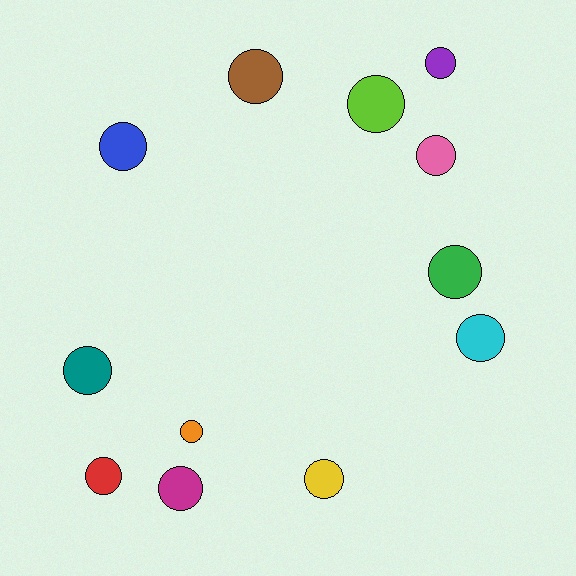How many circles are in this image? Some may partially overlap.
There are 12 circles.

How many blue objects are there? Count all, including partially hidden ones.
There is 1 blue object.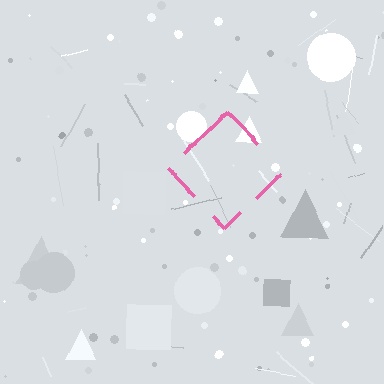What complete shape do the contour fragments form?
The contour fragments form a diamond.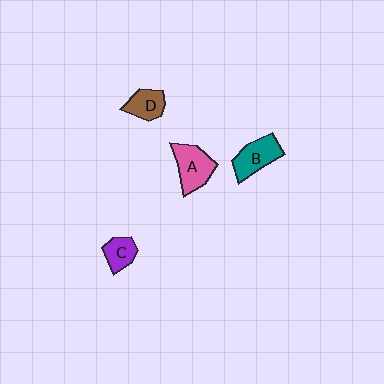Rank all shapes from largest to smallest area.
From largest to smallest: A (pink), B (teal), D (brown), C (purple).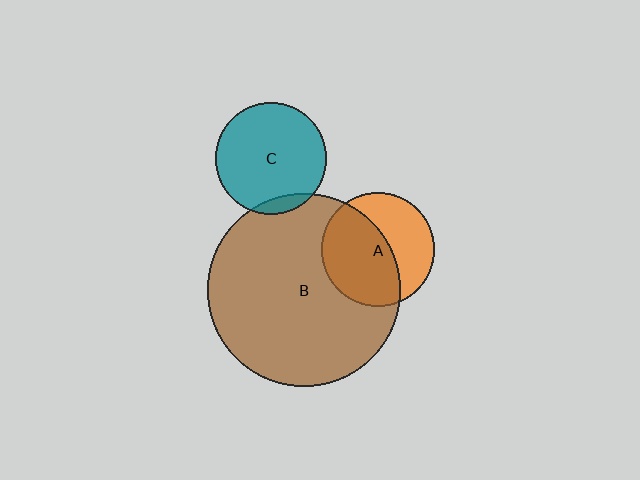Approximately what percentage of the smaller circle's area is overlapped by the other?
Approximately 55%.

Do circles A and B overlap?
Yes.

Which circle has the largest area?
Circle B (brown).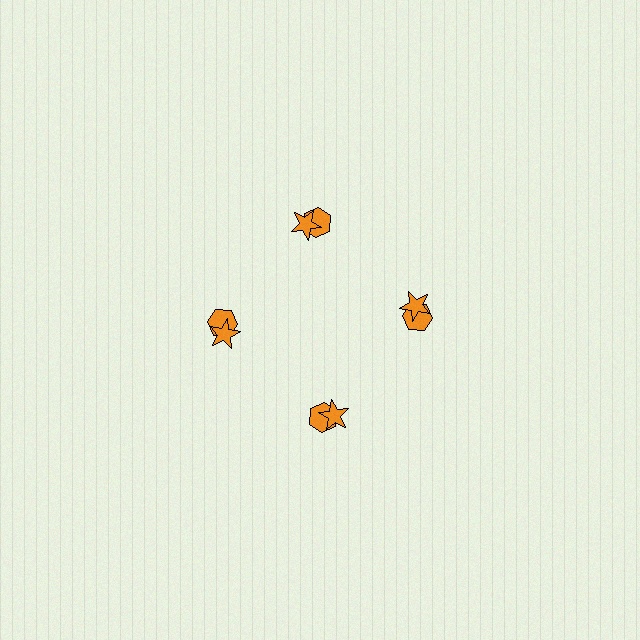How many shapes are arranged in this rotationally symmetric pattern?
There are 8 shapes, arranged in 4 groups of 2.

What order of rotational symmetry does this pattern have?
This pattern has 4-fold rotational symmetry.